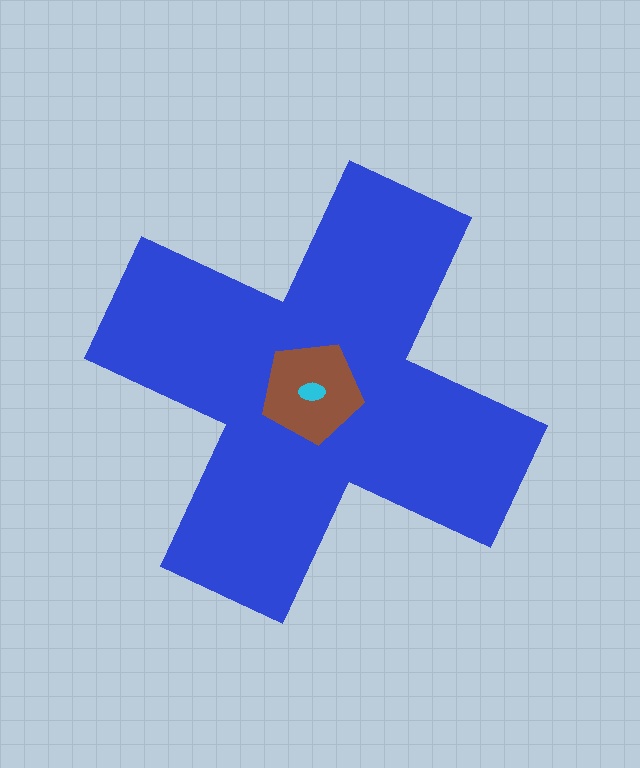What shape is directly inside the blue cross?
The brown pentagon.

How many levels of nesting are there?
3.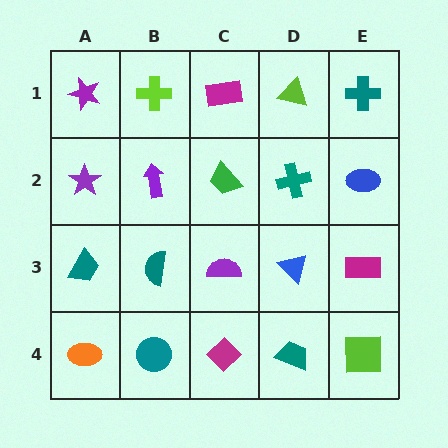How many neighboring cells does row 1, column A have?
2.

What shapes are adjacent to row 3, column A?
A purple star (row 2, column A), an orange ellipse (row 4, column A), a teal semicircle (row 3, column B).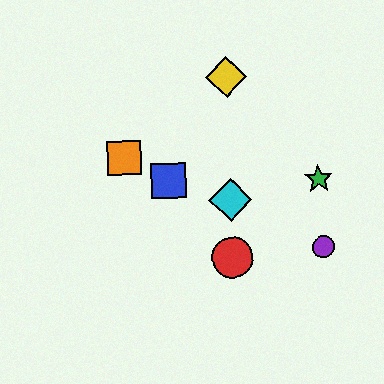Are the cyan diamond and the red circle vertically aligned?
Yes, both are at x≈231.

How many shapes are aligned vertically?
3 shapes (the red circle, the yellow diamond, the cyan diamond) are aligned vertically.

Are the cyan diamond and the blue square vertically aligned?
No, the cyan diamond is at x≈231 and the blue square is at x≈168.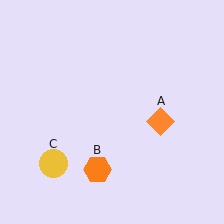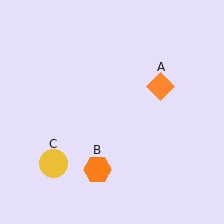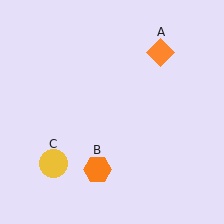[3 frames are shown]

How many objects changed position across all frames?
1 object changed position: orange diamond (object A).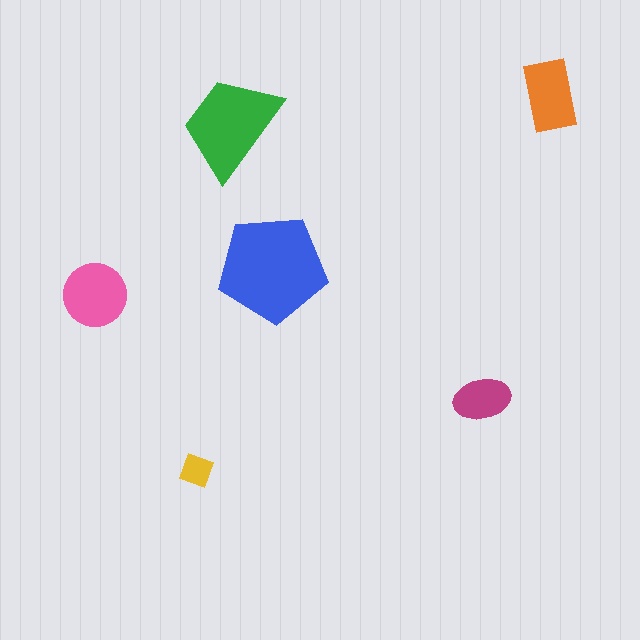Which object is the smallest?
The yellow diamond.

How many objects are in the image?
There are 6 objects in the image.